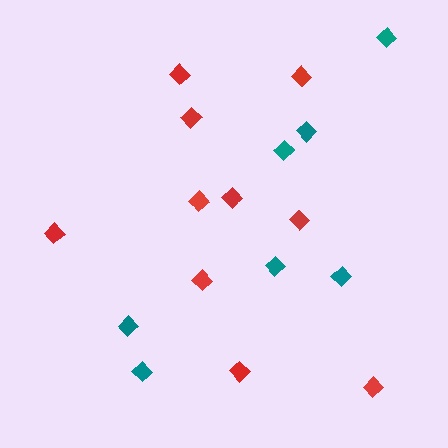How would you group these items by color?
There are 2 groups: one group of red diamonds (10) and one group of teal diamonds (7).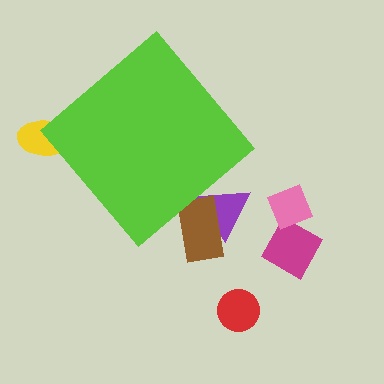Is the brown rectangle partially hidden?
Yes, the brown rectangle is partially hidden behind the lime diamond.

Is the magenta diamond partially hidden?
No, the magenta diamond is fully visible.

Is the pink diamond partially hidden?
No, the pink diamond is fully visible.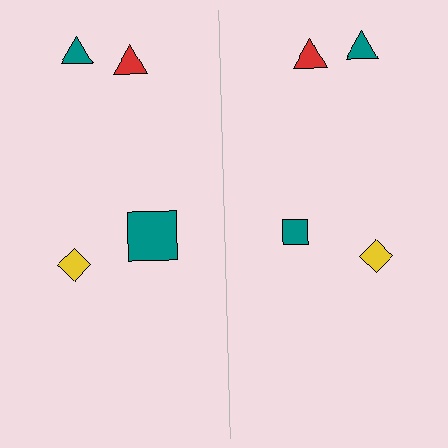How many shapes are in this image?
There are 8 shapes in this image.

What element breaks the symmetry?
The teal square on the right side has a different size than its mirror counterpart.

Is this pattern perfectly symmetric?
No, the pattern is not perfectly symmetric. The teal square on the right side has a different size than its mirror counterpart.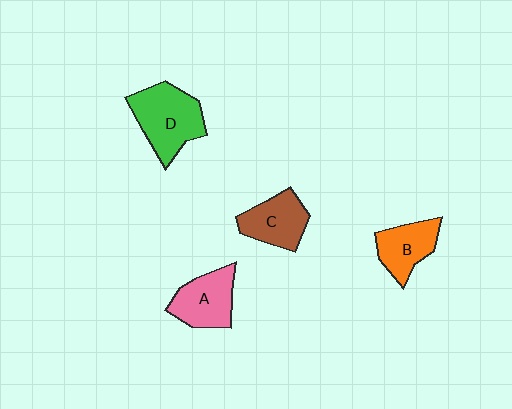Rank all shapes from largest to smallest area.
From largest to smallest: D (green), A (pink), C (brown), B (orange).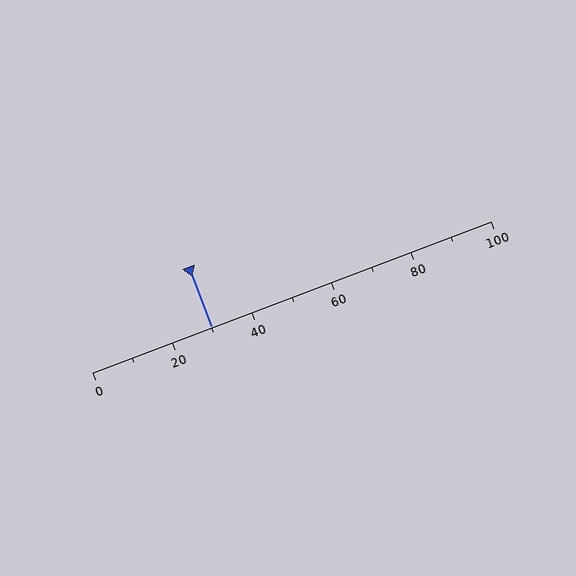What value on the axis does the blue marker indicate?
The marker indicates approximately 30.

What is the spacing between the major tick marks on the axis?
The major ticks are spaced 20 apart.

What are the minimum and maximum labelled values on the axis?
The axis runs from 0 to 100.